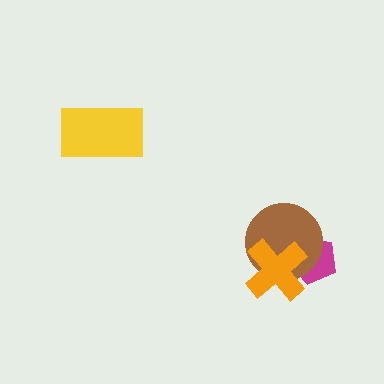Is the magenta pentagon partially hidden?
Yes, it is partially covered by another shape.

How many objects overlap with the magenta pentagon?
2 objects overlap with the magenta pentagon.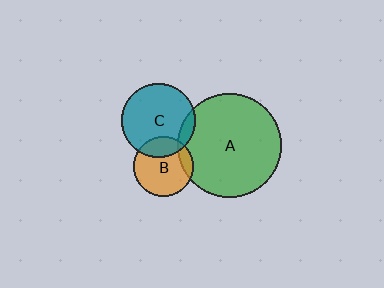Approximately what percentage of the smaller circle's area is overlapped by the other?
Approximately 15%.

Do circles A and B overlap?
Yes.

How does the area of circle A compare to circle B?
Approximately 3.0 times.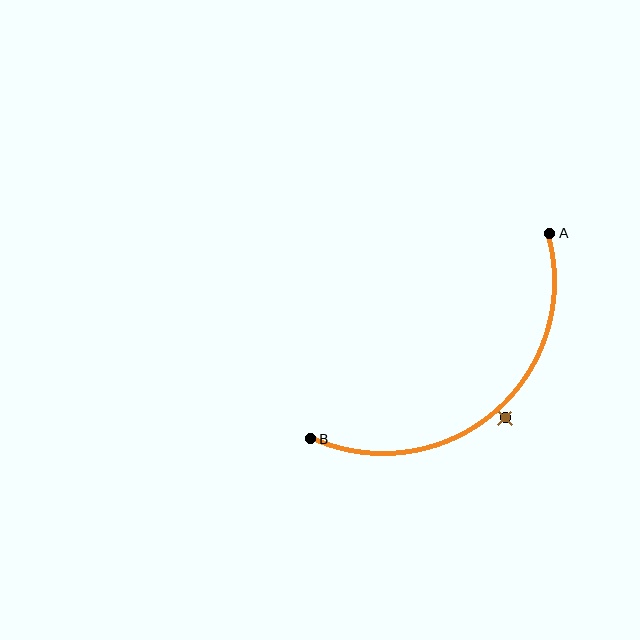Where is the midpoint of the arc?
The arc midpoint is the point on the curve farthest from the straight line joining A and B. It sits below and to the right of that line.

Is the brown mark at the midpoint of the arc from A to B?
No — the brown mark does not lie on the arc at all. It sits slightly outside the curve.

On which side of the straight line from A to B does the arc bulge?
The arc bulges below and to the right of the straight line connecting A and B.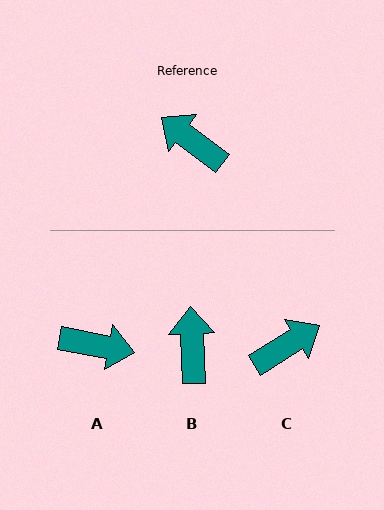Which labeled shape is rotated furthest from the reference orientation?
A, about 154 degrees away.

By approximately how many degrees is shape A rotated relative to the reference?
Approximately 154 degrees clockwise.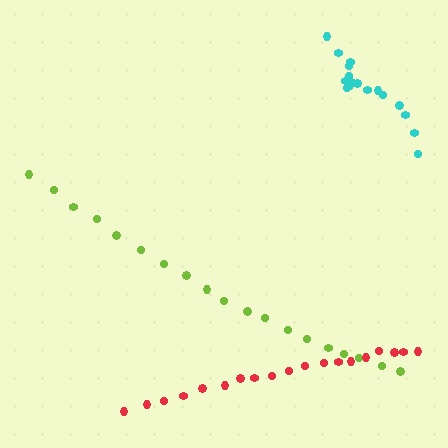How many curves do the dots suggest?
There are 3 distinct paths.